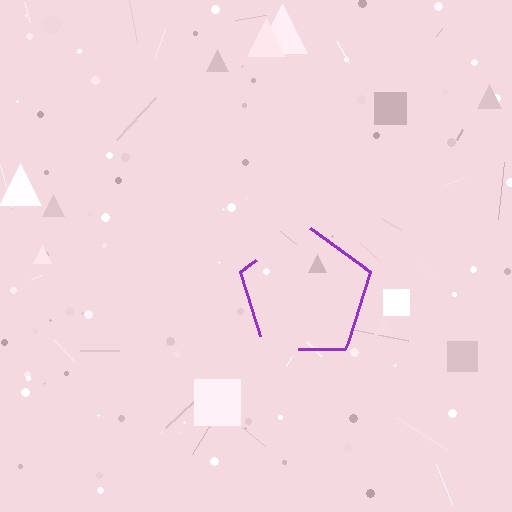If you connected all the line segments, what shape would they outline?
They would outline a pentagon.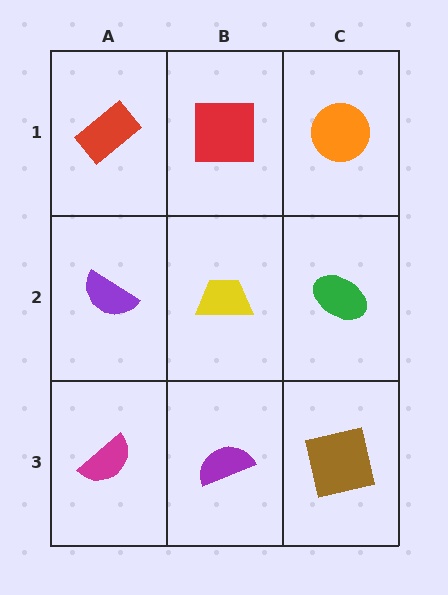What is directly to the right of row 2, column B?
A green ellipse.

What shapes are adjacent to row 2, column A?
A red rectangle (row 1, column A), a magenta semicircle (row 3, column A), a yellow trapezoid (row 2, column B).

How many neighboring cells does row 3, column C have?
2.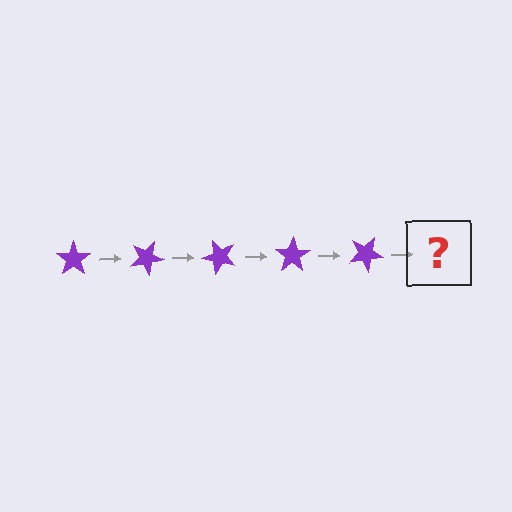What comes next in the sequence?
The next element should be a purple star rotated 125 degrees.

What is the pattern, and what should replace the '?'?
The pattern is that the star rotates 25 degrees each step. The '?' should be a purple star rotated 125 degrees.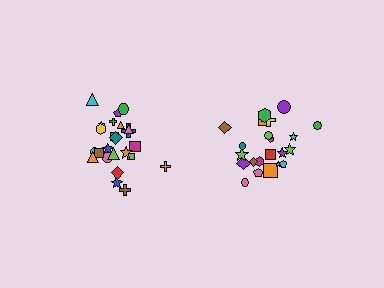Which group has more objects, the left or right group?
The left group.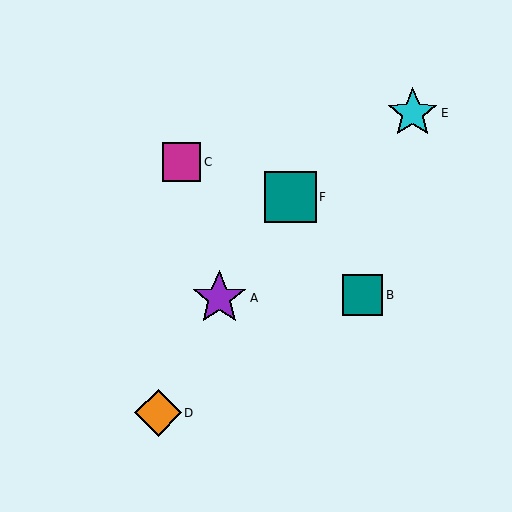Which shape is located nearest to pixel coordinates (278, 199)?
The teal square (labeled F) at (290, 197) is nearest to that location.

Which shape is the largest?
The purple star (labeled A) is the largest.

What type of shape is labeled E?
Shape E is a cyan star.